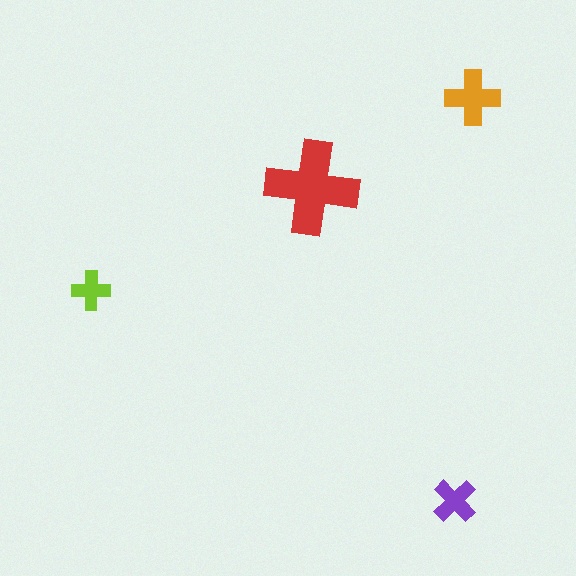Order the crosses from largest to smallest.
the red one, the orange one, the purple one, the lime one.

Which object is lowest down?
The purple cross is bottommost.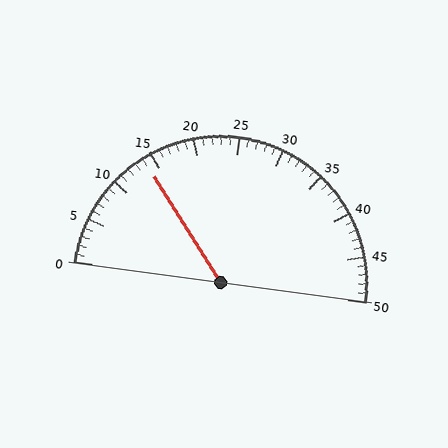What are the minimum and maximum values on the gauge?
The gauge ranges from 0 to 50.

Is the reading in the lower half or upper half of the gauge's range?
The reading is in the lower half of the range (0 to 50).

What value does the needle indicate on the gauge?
The needle indicates approximately 14.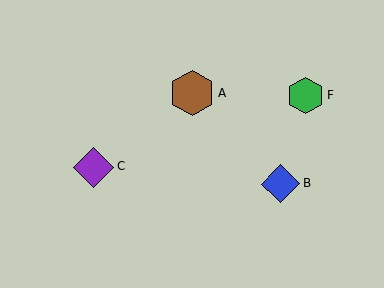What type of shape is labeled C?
Shape C is a purple diamond.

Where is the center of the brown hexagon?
The center of the brown hexagon is at (192, 93).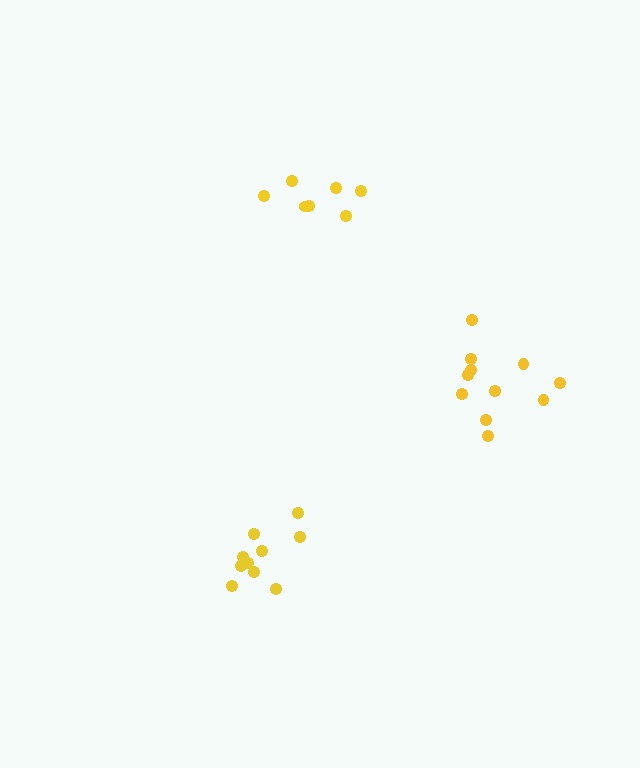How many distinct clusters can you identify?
There are 3 distinct clusters.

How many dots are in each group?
Group 1: 10 dots, Group 2: 7 dots, Group 3: 11 dots (28 total).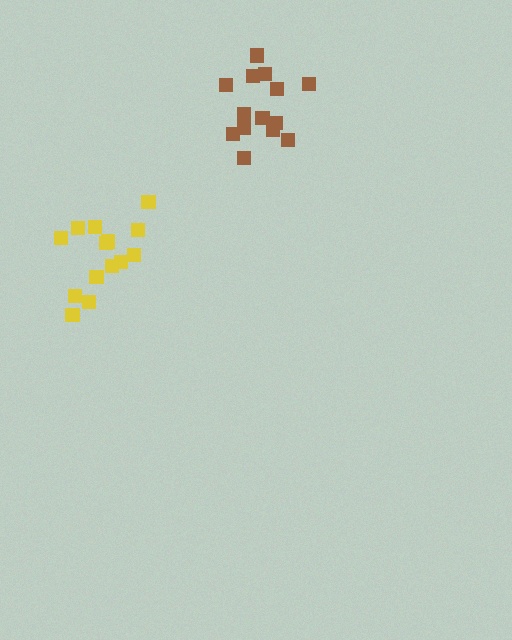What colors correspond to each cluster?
The clusters are colored: brown, yellow.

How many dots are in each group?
Group 1: 14 dots, Group 2: 14 dots (28 total).